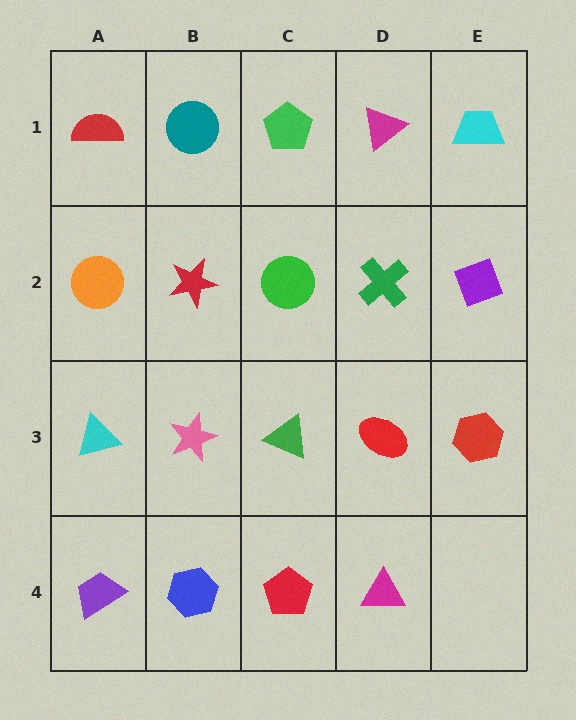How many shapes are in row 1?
5 shapes.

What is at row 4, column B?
A blue hexagon.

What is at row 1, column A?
A red semicircle.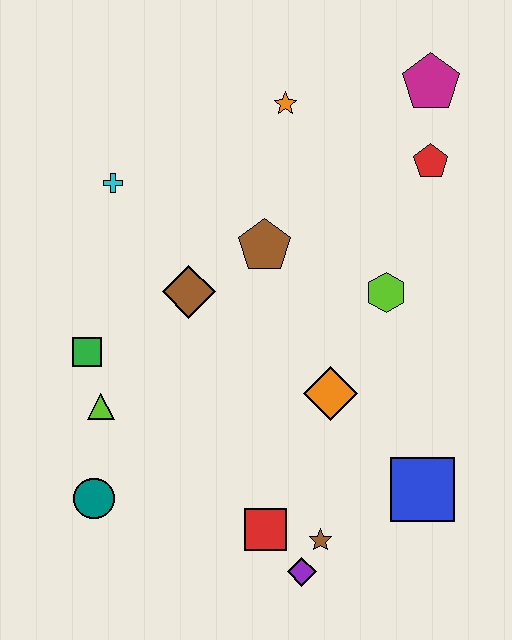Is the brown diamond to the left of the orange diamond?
Yes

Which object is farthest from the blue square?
The cyan cross is farthest from the blue square.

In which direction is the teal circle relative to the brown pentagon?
The teal circle is below the brown pentagon.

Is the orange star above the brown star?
Yes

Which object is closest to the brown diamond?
The brown pentagon is closest to the brown diamond.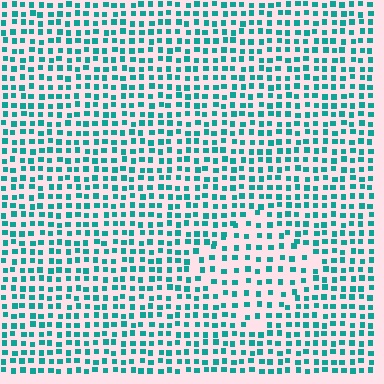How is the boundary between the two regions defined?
The boundary is defined by a change in element density (approximately 1.6x ratio). All elements are the same color, size, and shape.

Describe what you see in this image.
The image contains small teal elements arranged at two different densities. A diamond-shaped region is visible where the elements are less densely packed than the surrounding area.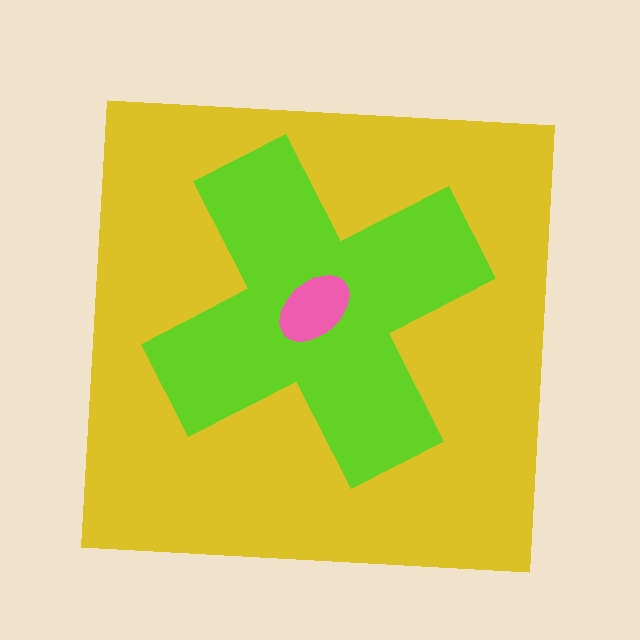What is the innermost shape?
The pink ellipse.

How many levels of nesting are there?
3.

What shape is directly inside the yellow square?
The lime cross.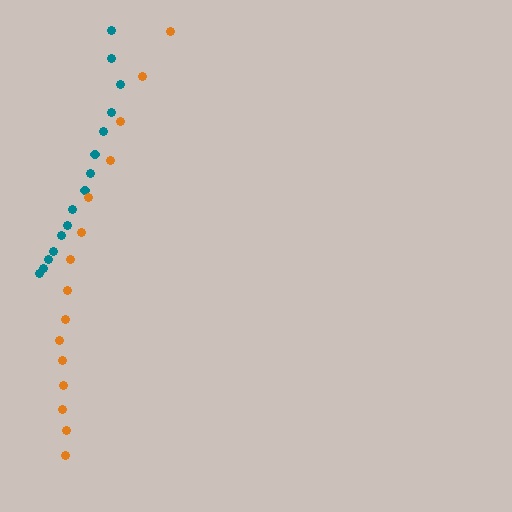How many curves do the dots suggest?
There are 2 distinct paths.